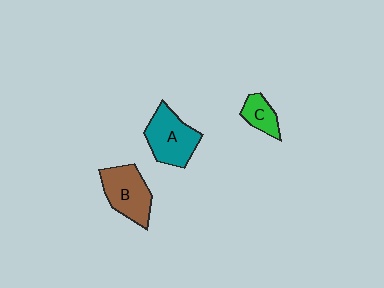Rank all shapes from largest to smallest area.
From largest to smallest: A (teal), B (brown), C (green).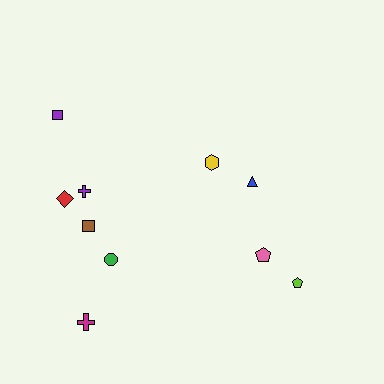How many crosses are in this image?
There are 2 crosses.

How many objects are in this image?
There are 10 objects.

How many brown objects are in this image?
There is 1 brown object.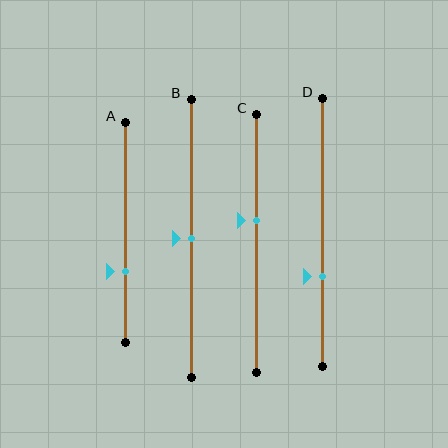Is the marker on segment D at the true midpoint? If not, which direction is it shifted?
No, the marker on segment D is shifted downward by about 16% of the segment length.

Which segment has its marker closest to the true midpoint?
Segment B has its marker closest to the true midpoint.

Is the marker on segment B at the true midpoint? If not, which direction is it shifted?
Yes, the marker on segment B is at the true midpoint.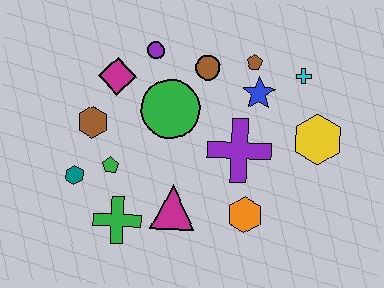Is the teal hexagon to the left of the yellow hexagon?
Yes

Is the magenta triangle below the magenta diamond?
Yes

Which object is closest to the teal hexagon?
The green pentagon is closest to the teal hexagon.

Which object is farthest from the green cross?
The cyan cross is farthest from the green cross.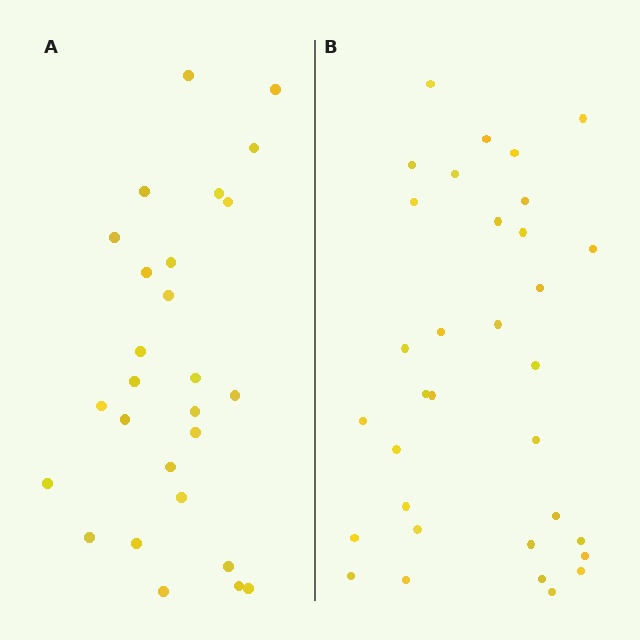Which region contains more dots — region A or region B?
Region B (the right region) has more dots.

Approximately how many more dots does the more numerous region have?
Region B has about 6 more dots than region A.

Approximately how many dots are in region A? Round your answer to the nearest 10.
About 30 dots. (The exact count is 27, which rounds to 30.)